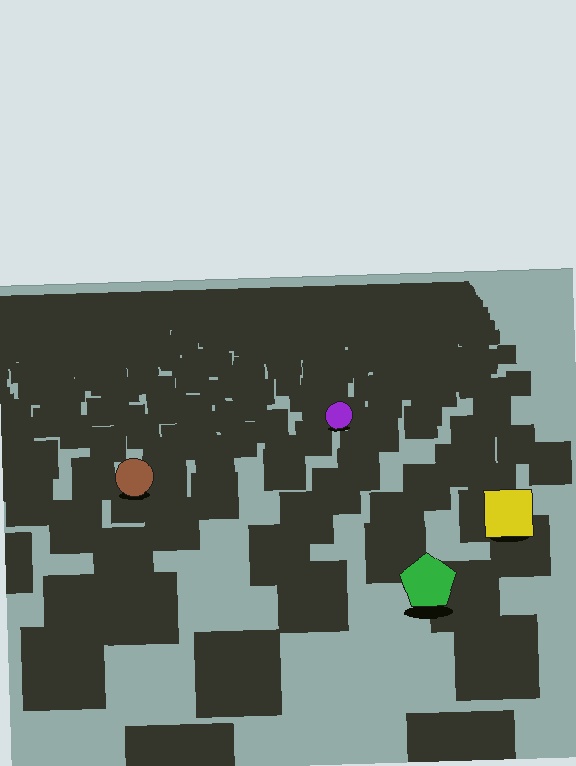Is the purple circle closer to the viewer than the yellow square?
No. The yellow square is closer — you can tell from the texture gradient: the ground texture is coarser near it.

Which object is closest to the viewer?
The green pentagon is closest. The texture marks near it are larger and more spread out.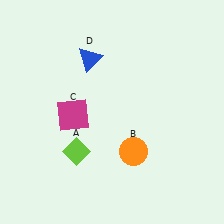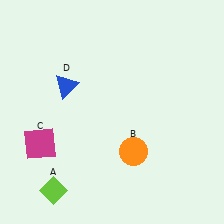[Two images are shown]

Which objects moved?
The objects that moved are: the lime diamond (A), the magenta square (C), the blue triangle (D).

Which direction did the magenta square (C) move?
The magenta square (C) moved left.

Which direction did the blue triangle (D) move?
The blue triangle (D) moved down.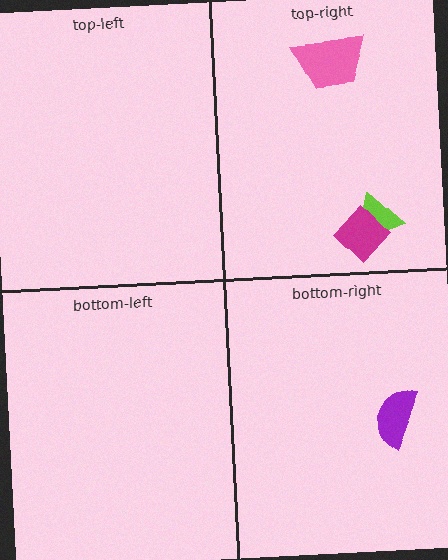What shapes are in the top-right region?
The pink trapezoid, the lime triangle, the magenta diamond.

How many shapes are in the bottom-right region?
1.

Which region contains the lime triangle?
The top-right region.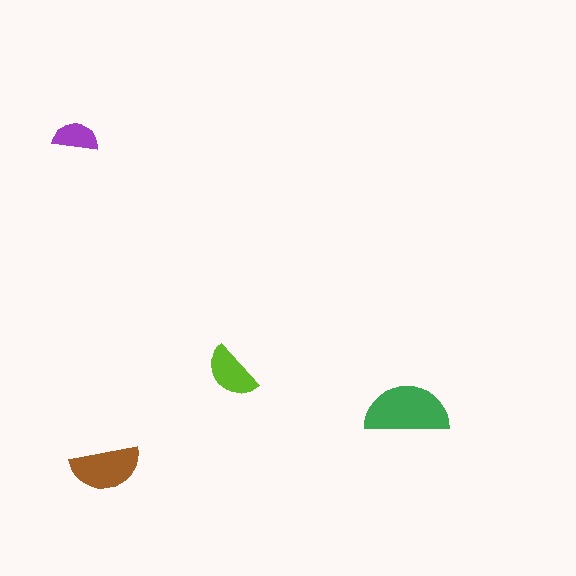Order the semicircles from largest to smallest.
the green one, the brown one, the lime one, the purple one.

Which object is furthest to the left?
The purple semicircle is leftmost.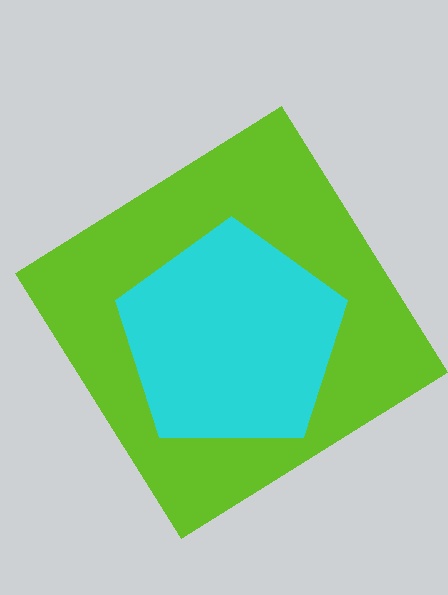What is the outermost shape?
The lime diamond.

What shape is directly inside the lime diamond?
The cyan pentagon.